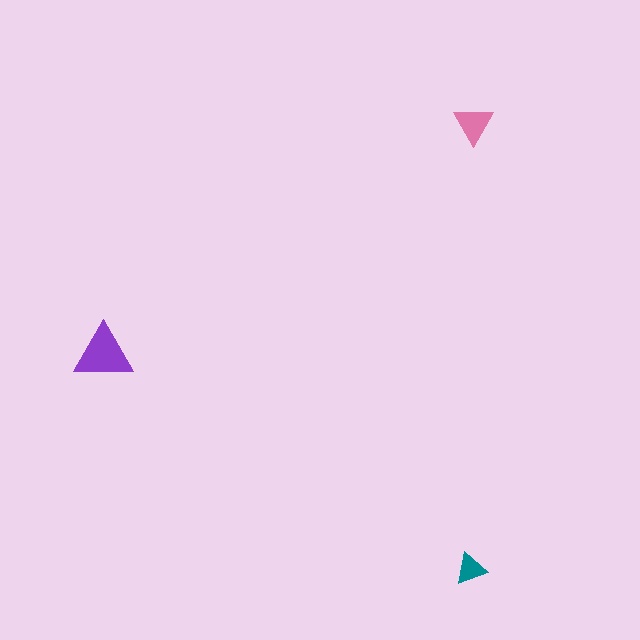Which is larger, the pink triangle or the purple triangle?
The purple one.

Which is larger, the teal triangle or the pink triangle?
The pink one.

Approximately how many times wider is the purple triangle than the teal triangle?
About 2 times wider.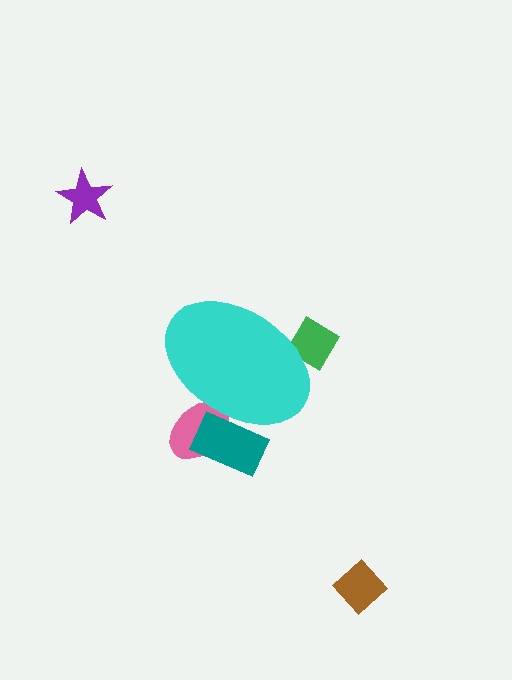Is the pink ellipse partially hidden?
Yes, the pink ellipse is partially hidden behind the cyan ellipse.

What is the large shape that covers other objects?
A cyan ellipse.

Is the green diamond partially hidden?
Yes, the green diamond is partially hidden behind the cyan ellipse.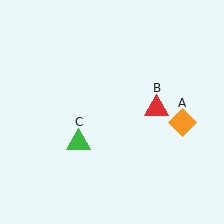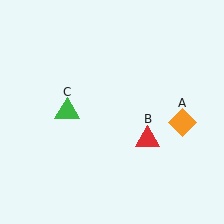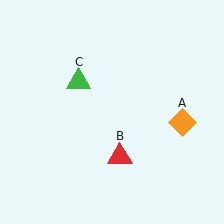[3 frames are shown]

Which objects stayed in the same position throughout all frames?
Orange diamond (object A) remained stationary.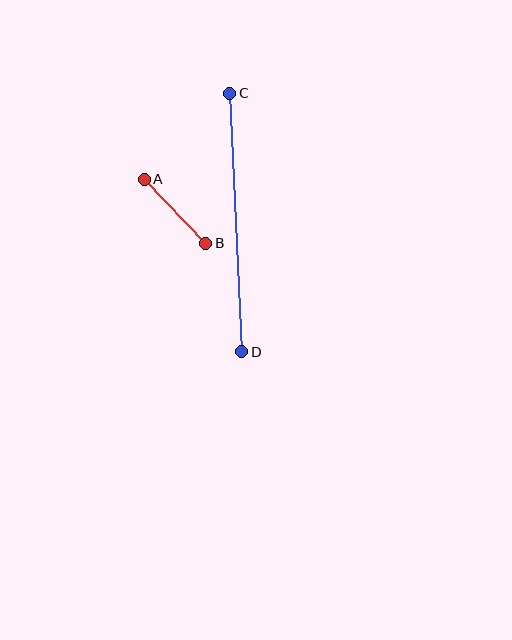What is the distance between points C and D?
The distance is approximately 259 pixels.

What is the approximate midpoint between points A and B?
The midpoint is at approximately (175, 211) pixels.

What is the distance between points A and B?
The distance is approximately 89 pixels.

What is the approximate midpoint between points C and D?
The midpoint is at approximately (236, 223) pixels.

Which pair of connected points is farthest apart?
Points C and D are farthest apart.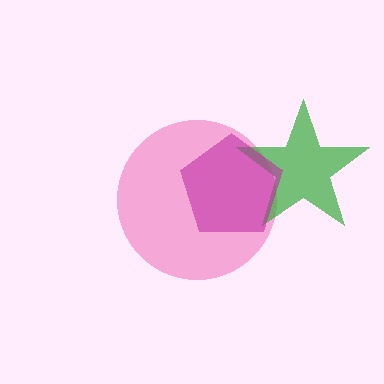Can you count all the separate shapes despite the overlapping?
Yes, there are 3 separate shapes.